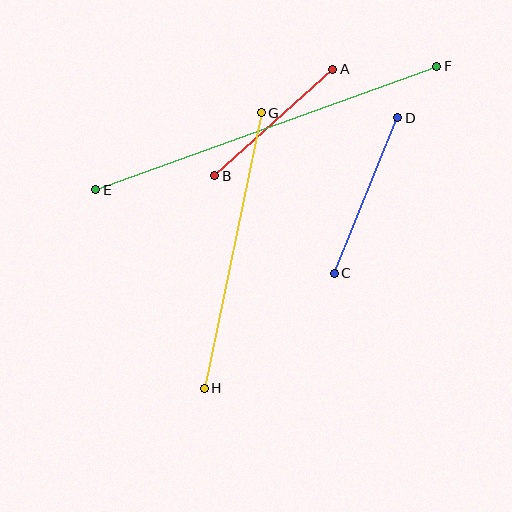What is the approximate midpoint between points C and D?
The midpoint is at approximately (366, 196) pixels.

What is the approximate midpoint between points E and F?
The midpoint is at approximately (266, 128) pixels.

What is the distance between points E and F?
The distance is approximately 363 pixels.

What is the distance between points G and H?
The distance is approximately 281 pixels.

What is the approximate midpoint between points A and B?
The midpoint is at approximately (274, 123) pixels.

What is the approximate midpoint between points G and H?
The midpoint is at approximately (233, 251) pixels.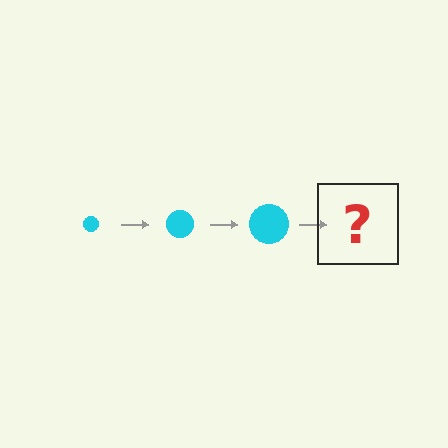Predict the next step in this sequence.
The next step is a cyan circle, larger than the previous one.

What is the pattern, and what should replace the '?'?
The pattern is that the circle gets progressively larger each step. The '?' should be a cyan circle, larger than the previous one.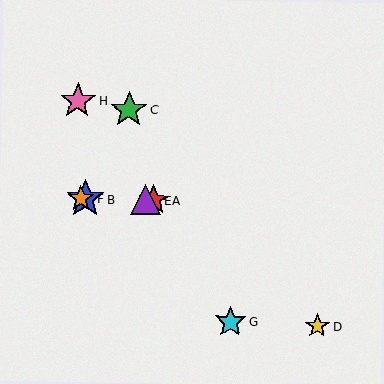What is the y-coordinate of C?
Object C is at y≈110.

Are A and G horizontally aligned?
No, A is at y≈200 and G is at y≈322.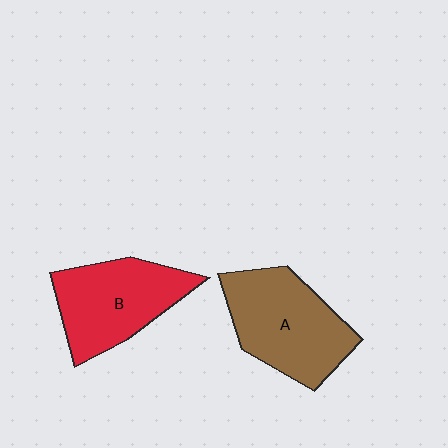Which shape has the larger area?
Shape A (brown).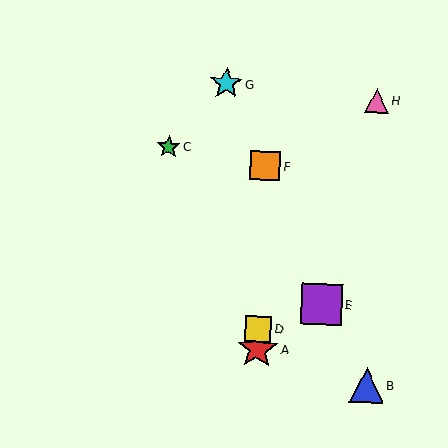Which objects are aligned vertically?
Objects A, D, F are aligned vertically.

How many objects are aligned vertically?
3 objects (A, D, F) are aligned vertically.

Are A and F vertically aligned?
Yes, both are at x≈257.